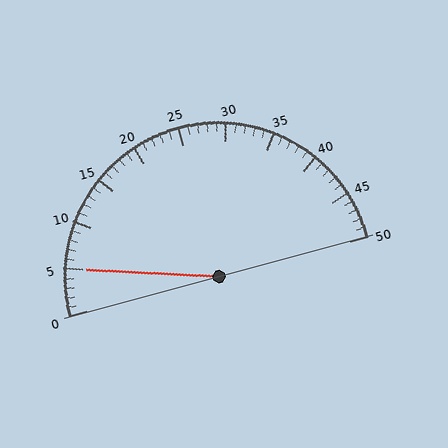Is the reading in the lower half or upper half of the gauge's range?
The reading is in the lower half of the range (0 to 50).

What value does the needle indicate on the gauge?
The needle indicates approximately 5.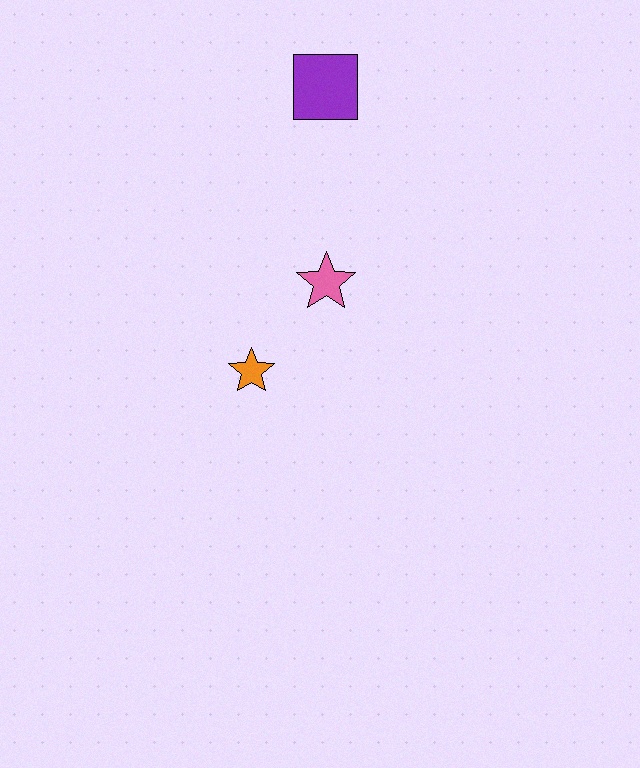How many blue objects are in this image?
There are no blue objects.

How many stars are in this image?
There are 2 stars.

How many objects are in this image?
There are 3 objects.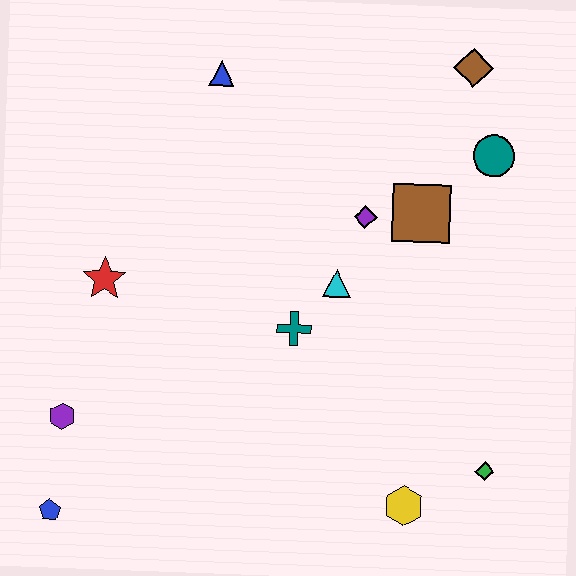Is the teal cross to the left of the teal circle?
Yes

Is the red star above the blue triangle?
No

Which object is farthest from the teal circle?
The blue pentagon is farthest from the teal circle.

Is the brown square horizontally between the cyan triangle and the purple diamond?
No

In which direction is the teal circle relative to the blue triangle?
The teal circle is to the right of the blue triangle.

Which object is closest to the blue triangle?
The purple diamond is closest to the blue triangle.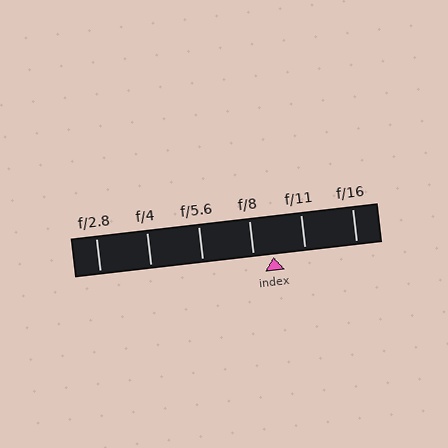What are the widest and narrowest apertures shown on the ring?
The widest aperture shown is f/2.8 and the narrowest is f/16.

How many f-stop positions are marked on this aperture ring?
There are 6 f-stop positions marked.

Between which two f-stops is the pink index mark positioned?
The index mark is between f/8 and f/11.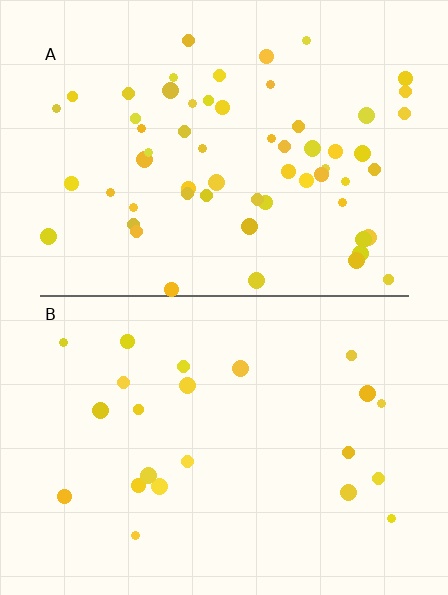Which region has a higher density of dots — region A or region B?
A (the top).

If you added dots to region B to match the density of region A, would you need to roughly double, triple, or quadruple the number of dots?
Approximately triple.